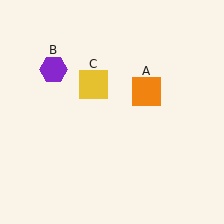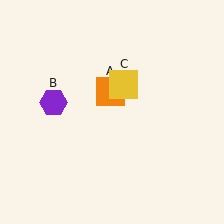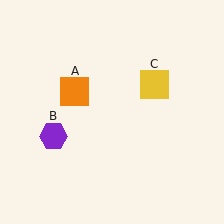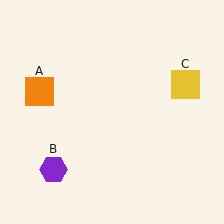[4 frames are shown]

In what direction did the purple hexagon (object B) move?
The purple hexagon (object B) moved down.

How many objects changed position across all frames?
3 objects changed position: orange square (object A), purple hexagon (object B), yellow square (object C).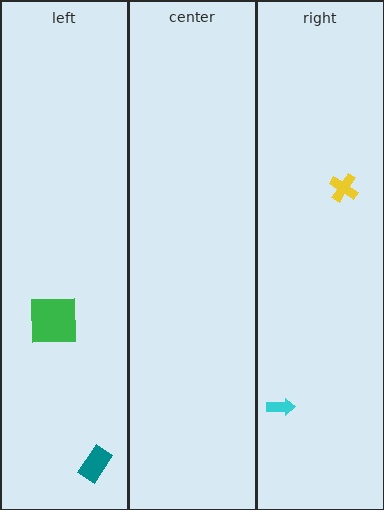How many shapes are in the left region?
2.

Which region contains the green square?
The left region.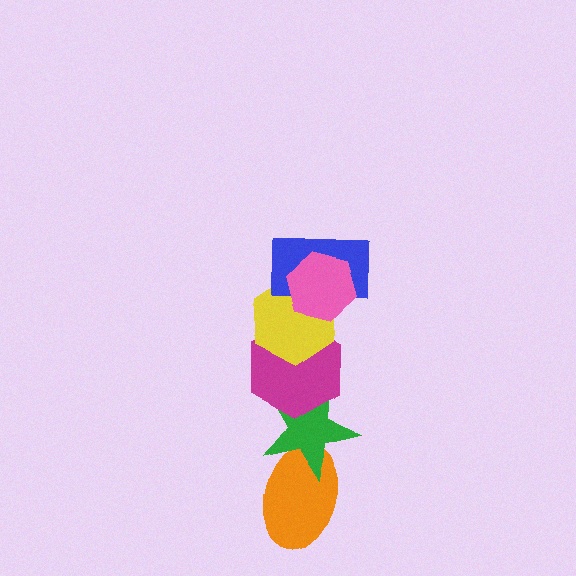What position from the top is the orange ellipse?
The orange ellipse is 6th from the top.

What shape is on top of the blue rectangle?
The pink hexagon is on top of the blue rectangle.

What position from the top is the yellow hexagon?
The yellow hexagon is 3rd from the top.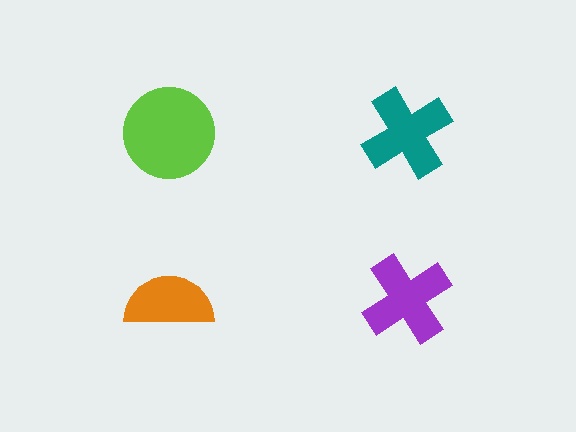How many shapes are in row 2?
2 shapes.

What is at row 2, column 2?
A purple cross.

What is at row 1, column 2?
A teal cross.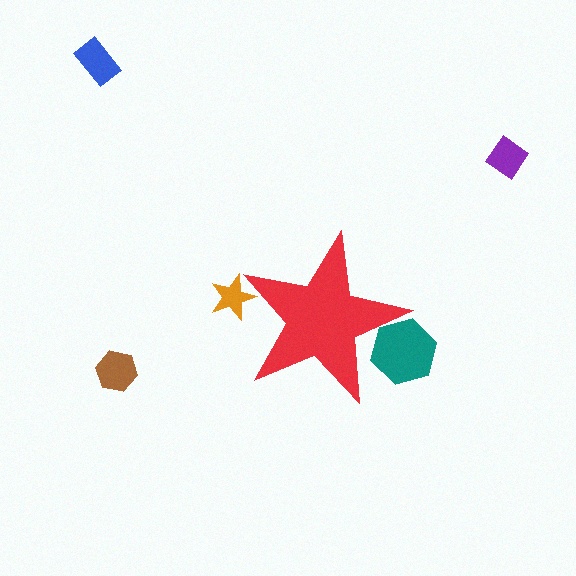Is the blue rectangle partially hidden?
No, the blue rectangle is fully visible.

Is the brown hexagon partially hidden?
No, the brown hexagon is fully visible.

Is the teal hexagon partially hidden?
Yes, the teal hexagon is partially hidden behind the red star.